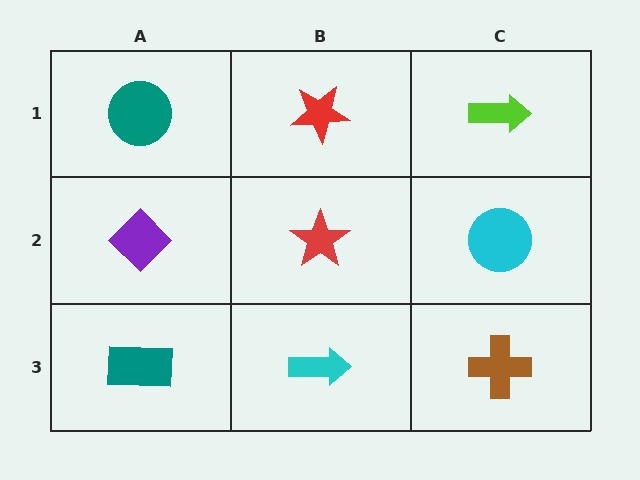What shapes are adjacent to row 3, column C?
A cyan circle (row 2, column C), a cyan arrow (row 3, column B).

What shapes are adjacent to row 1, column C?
A cyan circle (row 2, column C), a red star (row 1, column B).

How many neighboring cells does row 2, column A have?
3.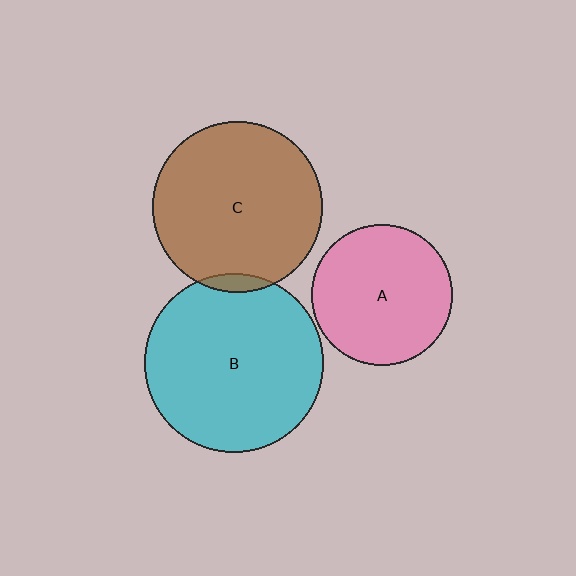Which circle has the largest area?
Circle B (cyan).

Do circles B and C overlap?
Yes.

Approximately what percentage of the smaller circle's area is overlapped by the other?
Approximately 5%.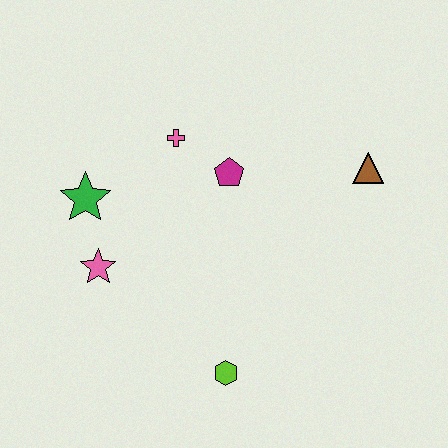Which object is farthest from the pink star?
The brown triangle is farthest from the pink star.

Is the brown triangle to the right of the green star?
Yes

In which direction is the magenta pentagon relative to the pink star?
The magenta pentagon is to the right of the pink star.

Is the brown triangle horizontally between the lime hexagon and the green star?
No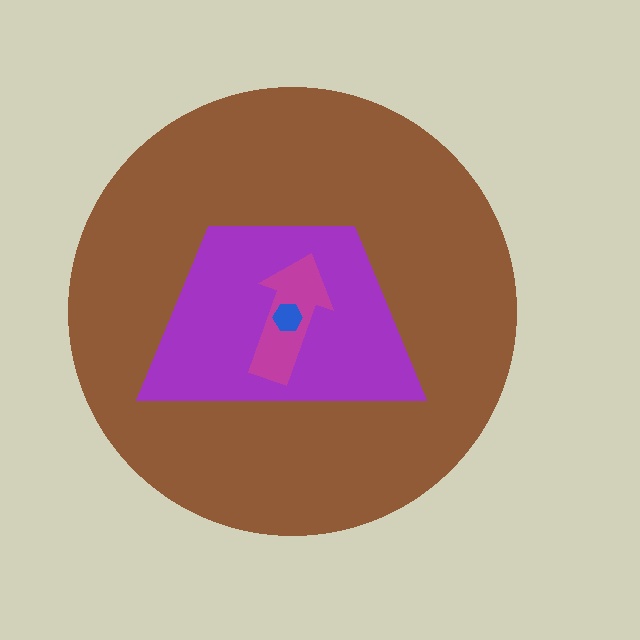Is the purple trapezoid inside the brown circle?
Yes.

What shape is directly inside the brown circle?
The purple trapezoid.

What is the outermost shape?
The brown circle.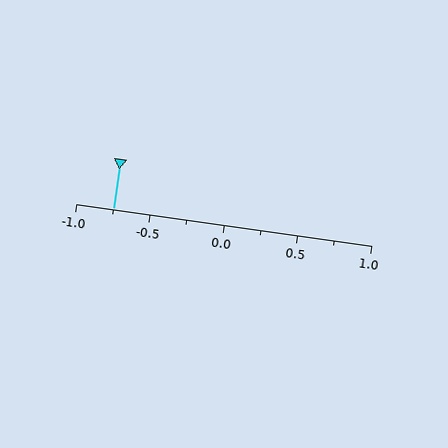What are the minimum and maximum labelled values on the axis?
The axis runs from -1.0 to 1.0.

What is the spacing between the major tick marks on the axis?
The major ticks are spaced 0.5 apart.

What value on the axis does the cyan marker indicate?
The marker indicates approximately -0.75.